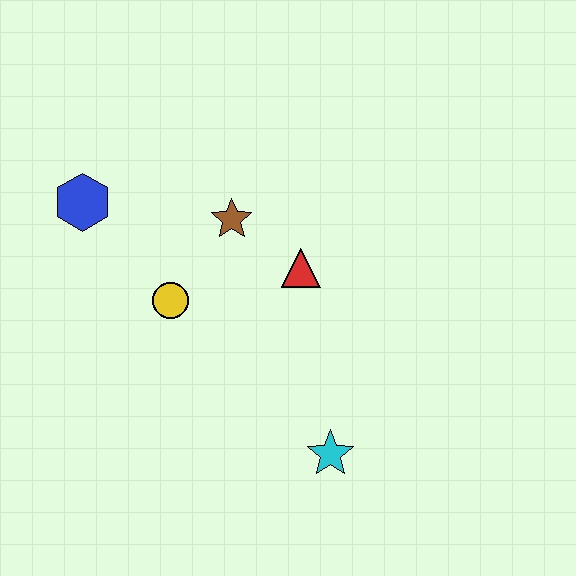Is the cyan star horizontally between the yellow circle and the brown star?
No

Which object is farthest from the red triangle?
The blue hexagon is farthest from the red triangle.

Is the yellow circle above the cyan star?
Yes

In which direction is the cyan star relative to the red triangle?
The cyan star is below the red triangle.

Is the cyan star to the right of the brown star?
Yes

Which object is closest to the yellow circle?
The brown star is closest to the yellow circle.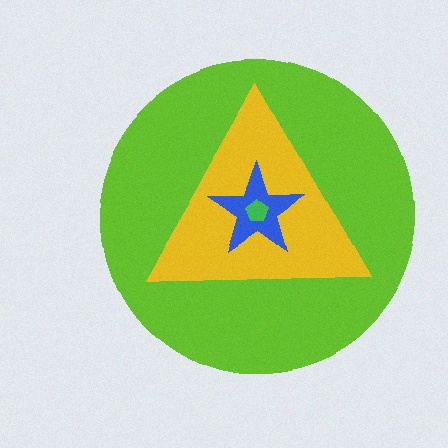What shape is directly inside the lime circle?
The yellow triangle.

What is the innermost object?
The green pentagon.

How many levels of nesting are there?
4.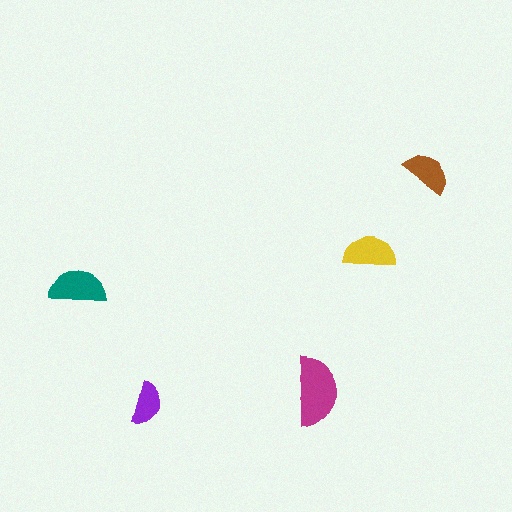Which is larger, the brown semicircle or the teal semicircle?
The teal one.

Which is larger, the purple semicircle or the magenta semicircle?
The magenta one.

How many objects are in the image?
There are 5 objects in the image.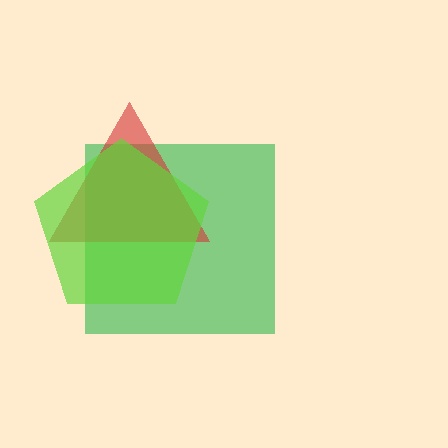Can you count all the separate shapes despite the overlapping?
Yes, there are 3 separate shapes.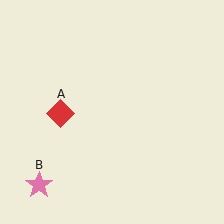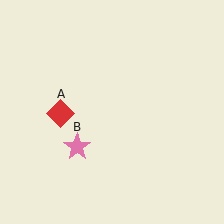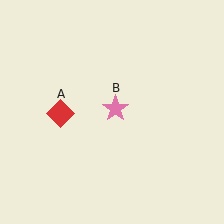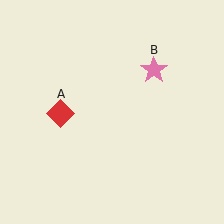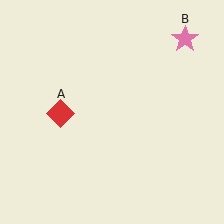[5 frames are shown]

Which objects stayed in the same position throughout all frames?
Red diamond (object A) remained stationary.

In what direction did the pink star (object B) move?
The pink star (object B) moved up and to the right.